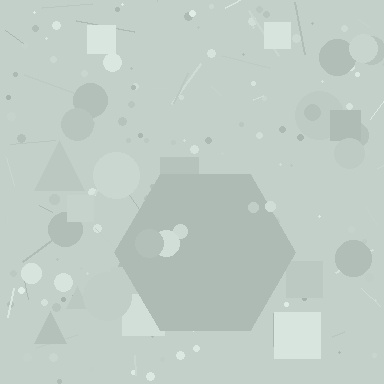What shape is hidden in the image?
A hexagon is hidden in the image.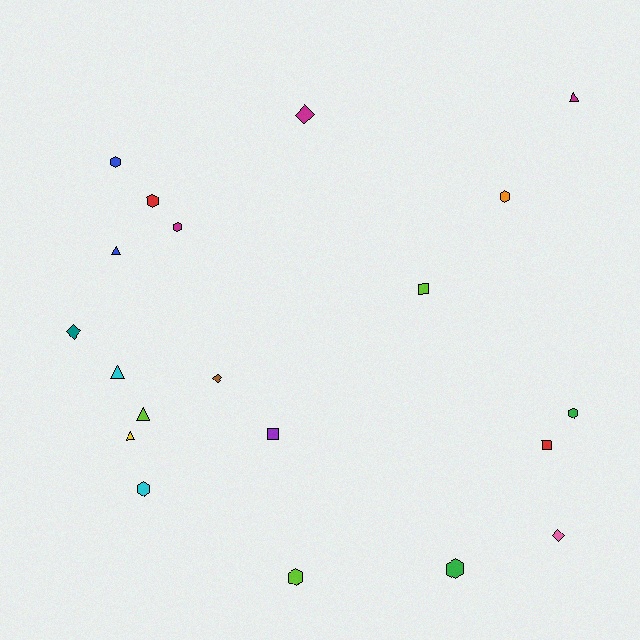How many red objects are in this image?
There are 2 red objects.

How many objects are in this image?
There are 20 objects.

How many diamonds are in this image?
There are 4 diamonds.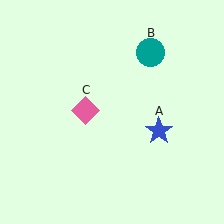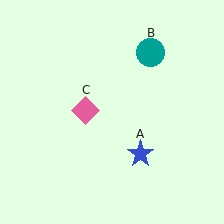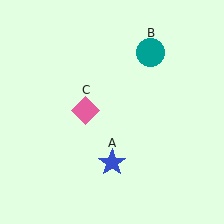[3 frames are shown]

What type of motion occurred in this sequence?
The blue star (object A) rotated clockwise around the center of the scene.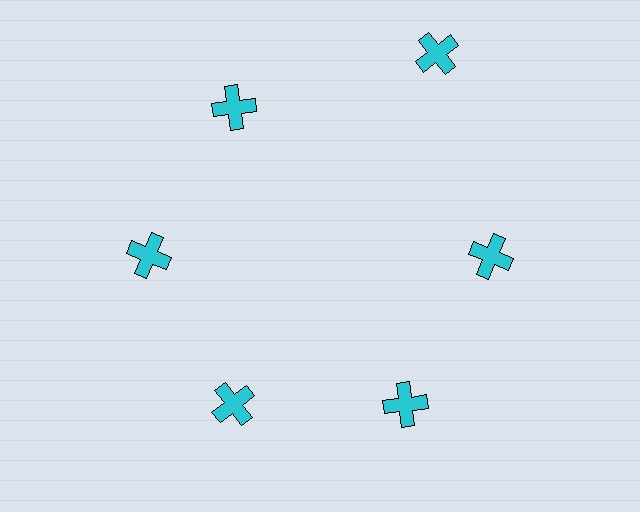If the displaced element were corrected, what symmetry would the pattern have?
It would have 6-fold rotational symmetry — the pattern would map onto itself every 60 degrees.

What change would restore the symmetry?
The symmetry would be restored by moving it inward, back onto the ring so that all 6 crosses sit at equal angles and equal distance from the center.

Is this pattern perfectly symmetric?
No. The 6 cyan crosses are arranged in a ring, but one element near the 1 o'clock position is pushed outward from the center, breaking the 6-fold rotational symmetry.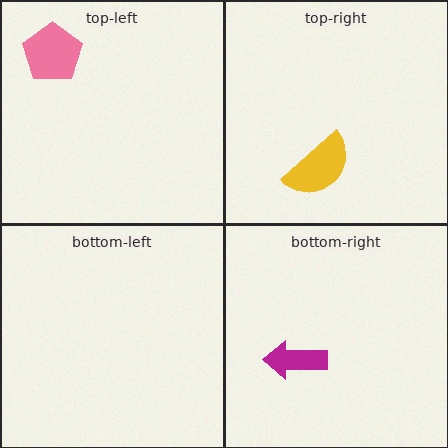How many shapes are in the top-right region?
1.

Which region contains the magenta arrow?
The bottom-right region.